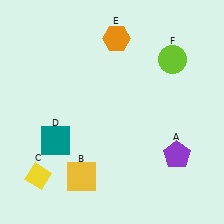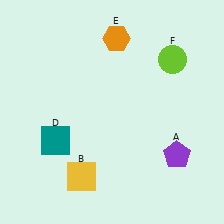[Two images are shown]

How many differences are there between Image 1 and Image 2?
There is 1 difference between the two images.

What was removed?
The yellow diamond (C) was removed in Image 2.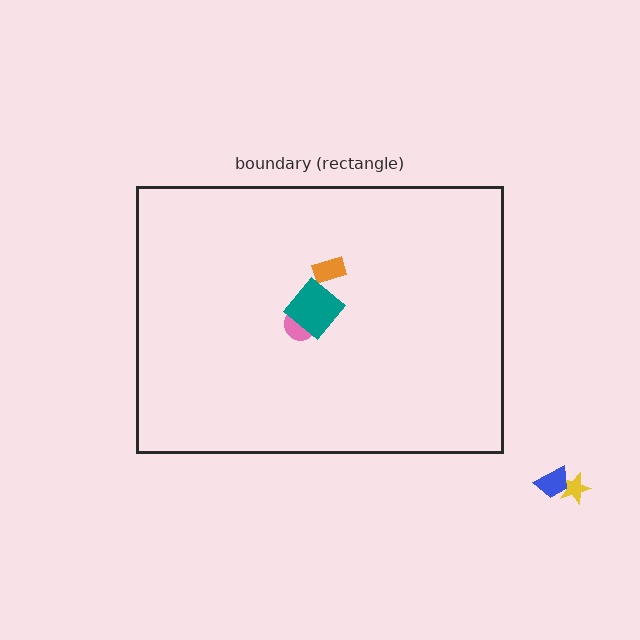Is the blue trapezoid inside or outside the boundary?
Outside.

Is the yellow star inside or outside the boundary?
Outside.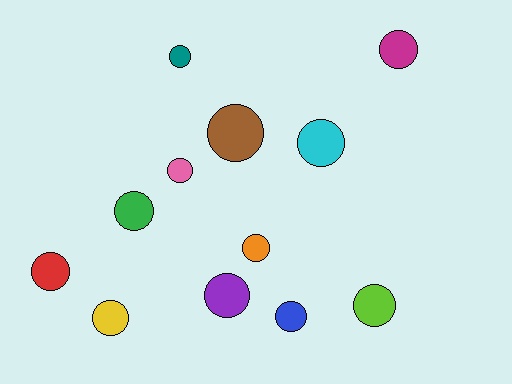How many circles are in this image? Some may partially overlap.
There are 12 circles.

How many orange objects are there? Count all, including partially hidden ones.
There is 1 orange object.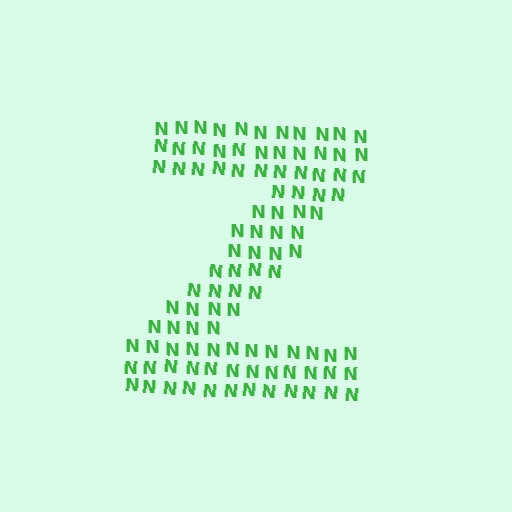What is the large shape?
The large shape is the letter Z.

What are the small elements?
The small elements are letter N's.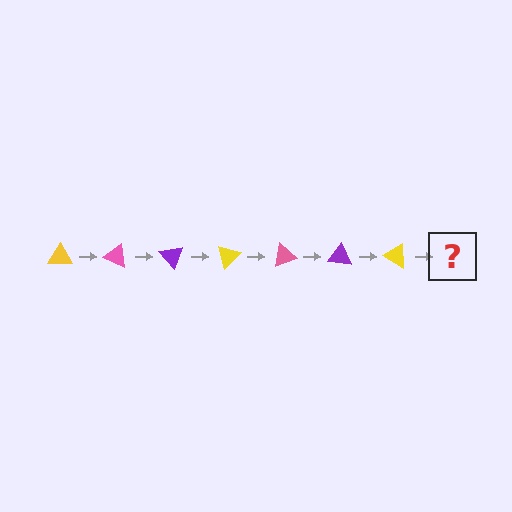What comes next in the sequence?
The next element should be a pink triangle, rotated 175 degrees from the start.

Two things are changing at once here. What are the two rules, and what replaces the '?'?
The two rules are that it rotates 25 degrees each step and the color cycles through yellow, pink, and purple. The '?' should be a pink triangle, rotated 175 degrees from the start.